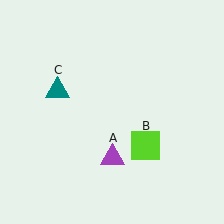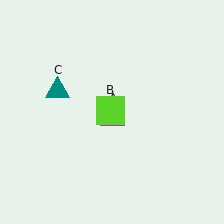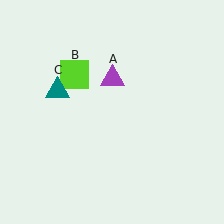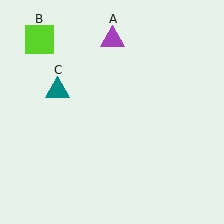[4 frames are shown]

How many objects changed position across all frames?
2 objects changed position: purple triangle (object A), lime square (object B).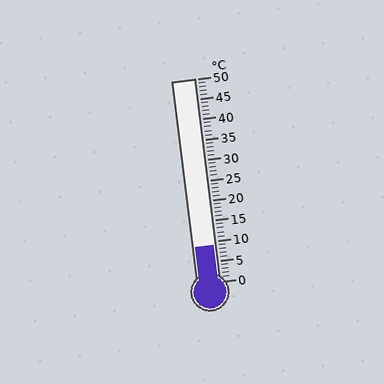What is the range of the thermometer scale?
The thermometer scale ranges from 0°C to 50°C.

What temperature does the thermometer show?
The thermometer shows approximately 9°C.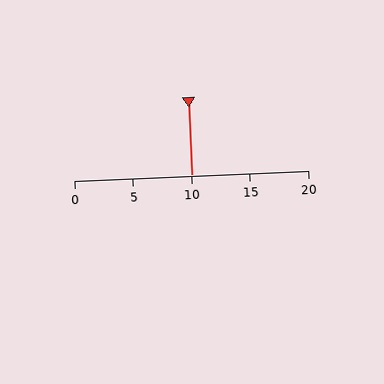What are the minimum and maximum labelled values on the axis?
The axis runs from 0 to 20.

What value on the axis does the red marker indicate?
The marker indicates approximately 10.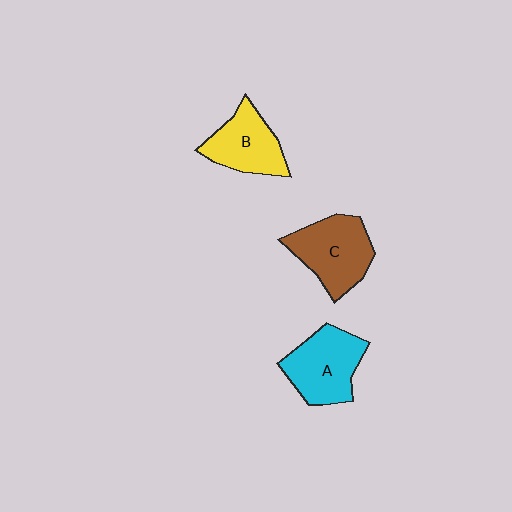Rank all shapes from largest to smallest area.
From largest to smallest: C (brown), A (cyan), B (yellow).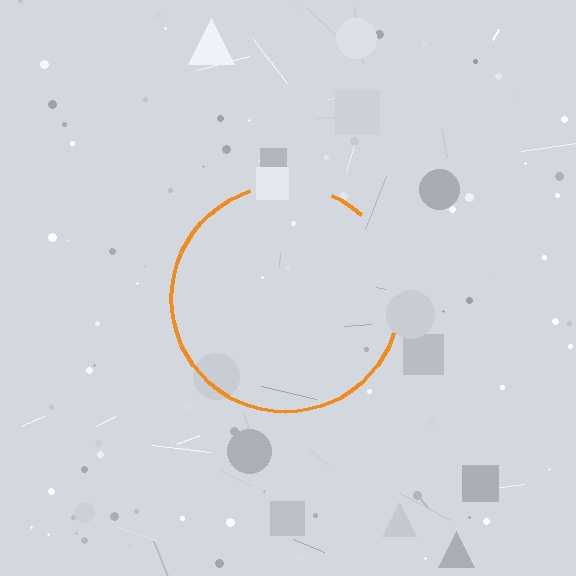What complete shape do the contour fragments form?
The contour fragments form a circle.